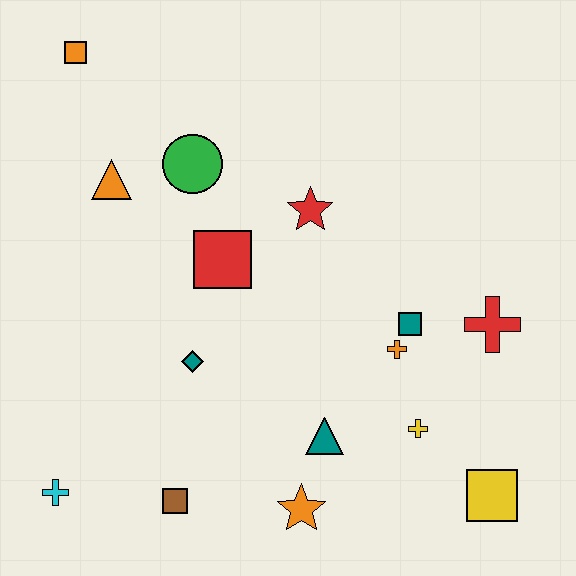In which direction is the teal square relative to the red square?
The teal square is to the right of the red square.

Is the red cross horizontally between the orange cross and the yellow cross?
No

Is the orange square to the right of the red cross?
No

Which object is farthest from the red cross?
The orange square is farthest from the red cross.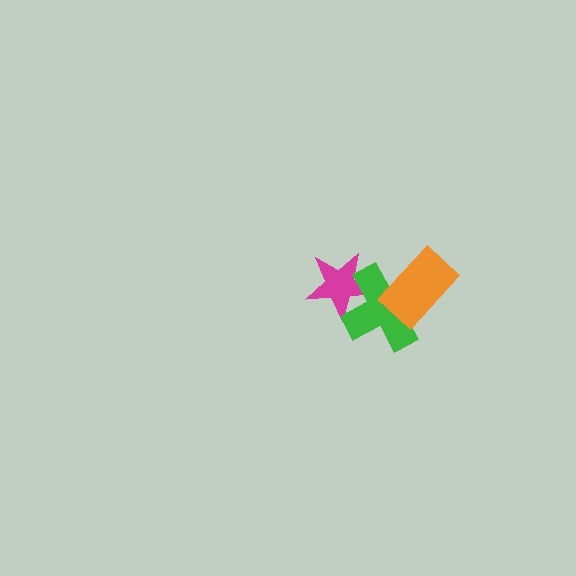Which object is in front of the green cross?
The orange rectangle is in front of the green cross.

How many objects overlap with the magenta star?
1 object overlaps with the magenta star.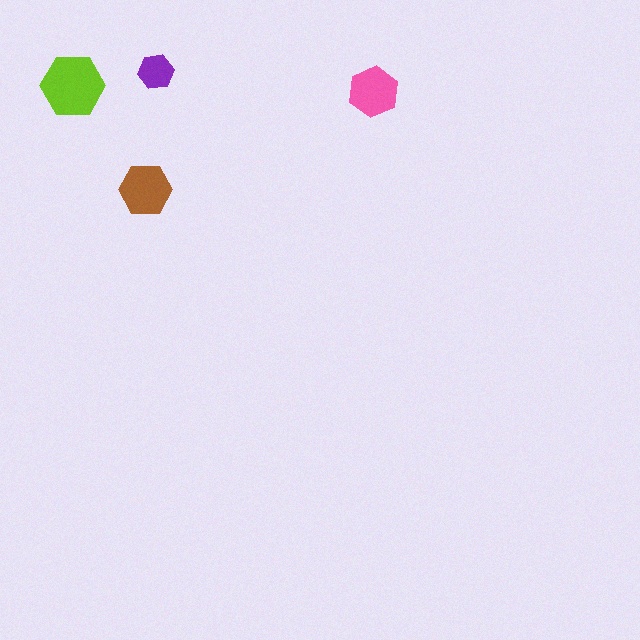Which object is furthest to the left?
The lime hexagon is leftmost.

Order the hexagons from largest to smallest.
the lime one, the brown one, the pink one, the purple one.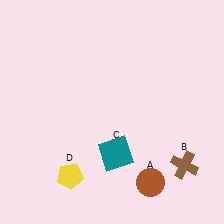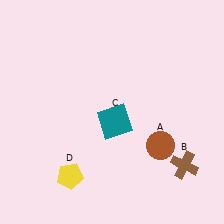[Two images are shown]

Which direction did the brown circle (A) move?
The brown circle (A) moved up.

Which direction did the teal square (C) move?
The teal square (C) moved up.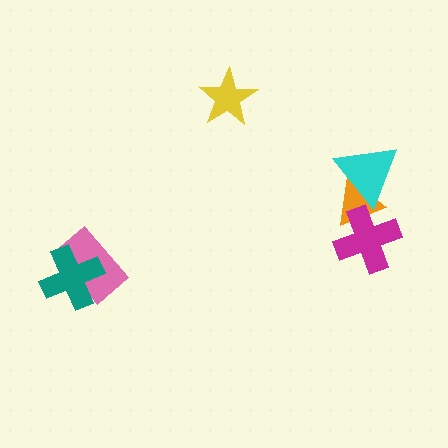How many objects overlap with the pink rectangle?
1 object overlaps with the pink rectangle.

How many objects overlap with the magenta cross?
1 object overlaps with the magenta cross.